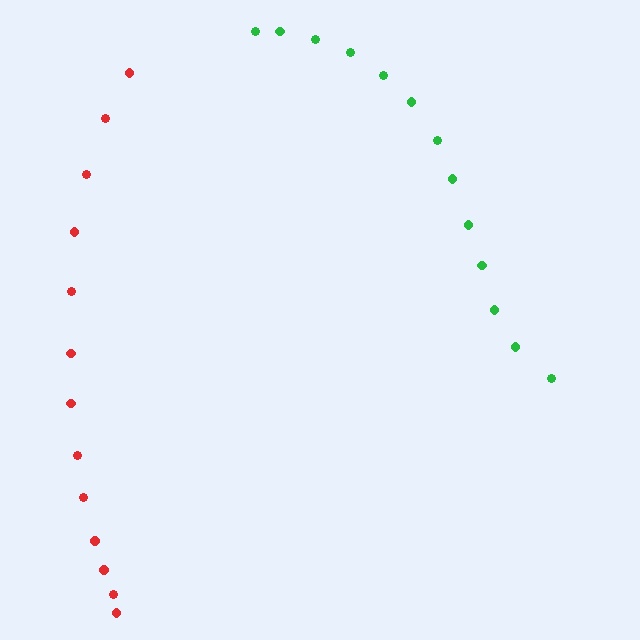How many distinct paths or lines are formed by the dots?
There are 2 distinct paths.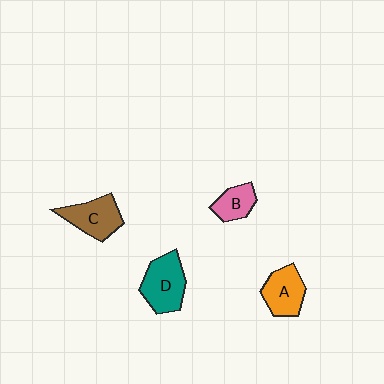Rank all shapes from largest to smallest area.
From largest to smallest: D (teal), C (brown), A (orange), B (pink).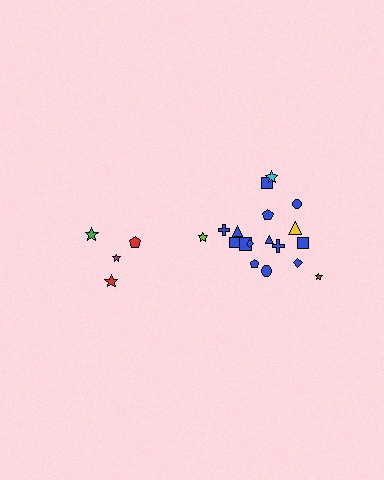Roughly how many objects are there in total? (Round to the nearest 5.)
Roughly 20 objects in total.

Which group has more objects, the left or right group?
The right group.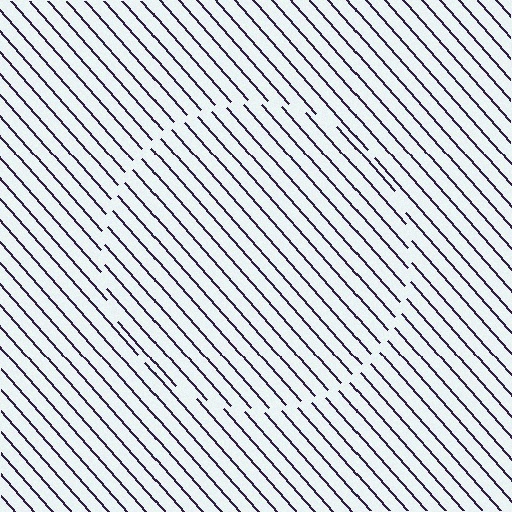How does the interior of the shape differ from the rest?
The interior of the shape contains the same grating, shifted by half a period — the contour is defined by the phase discontinuity where line-ends from the inner and outer gratings abut.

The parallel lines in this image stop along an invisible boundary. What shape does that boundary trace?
An illusory circle. The interior of the shape contains the same grating, shifted by half a period — the contour is defined by the phase discontinuity where line-ends from the inner and outer gratings abut.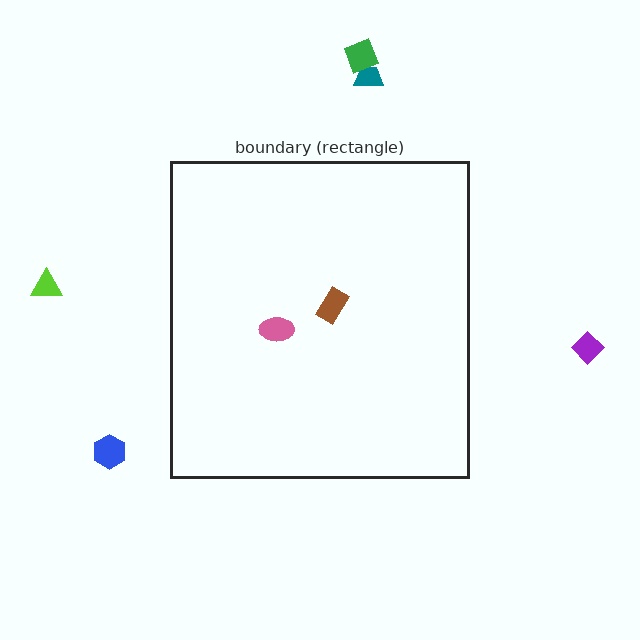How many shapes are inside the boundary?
2 inside, 5 outside.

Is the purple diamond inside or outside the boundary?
Outside.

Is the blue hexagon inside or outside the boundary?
Outside.